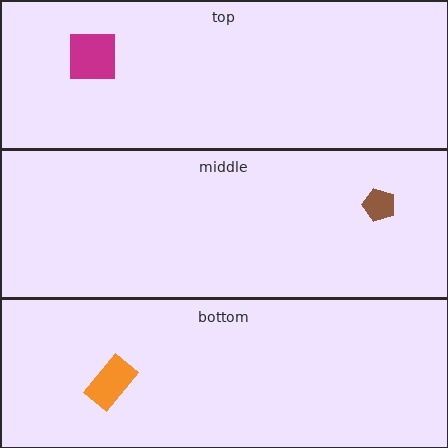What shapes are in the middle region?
The brown pentagon.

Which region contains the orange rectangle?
The bottom region.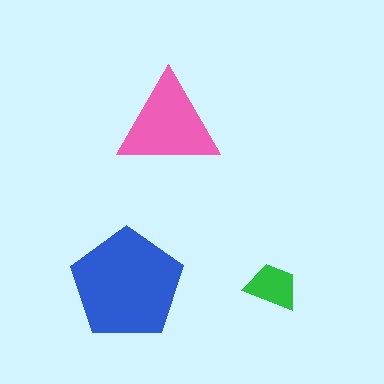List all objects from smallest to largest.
The green trapezoid, the pink triangle, the blue pentagon.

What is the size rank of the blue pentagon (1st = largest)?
1st.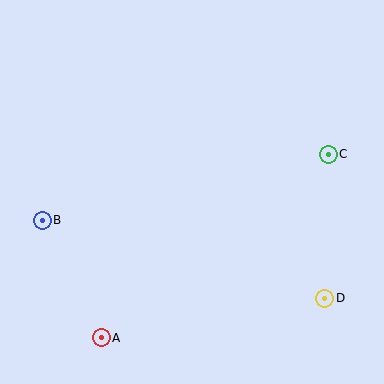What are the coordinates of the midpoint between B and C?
The midpoint between B and C is at (185, 187).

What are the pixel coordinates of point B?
Point B is at (42, 220).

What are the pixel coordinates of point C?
Point C is at (328, 154).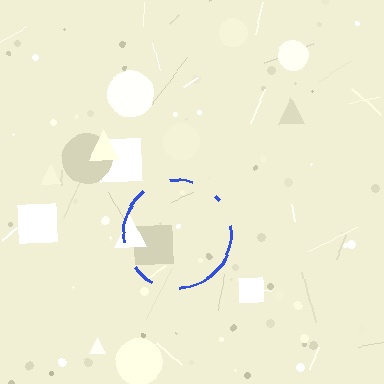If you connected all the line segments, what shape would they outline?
They would outline a circle.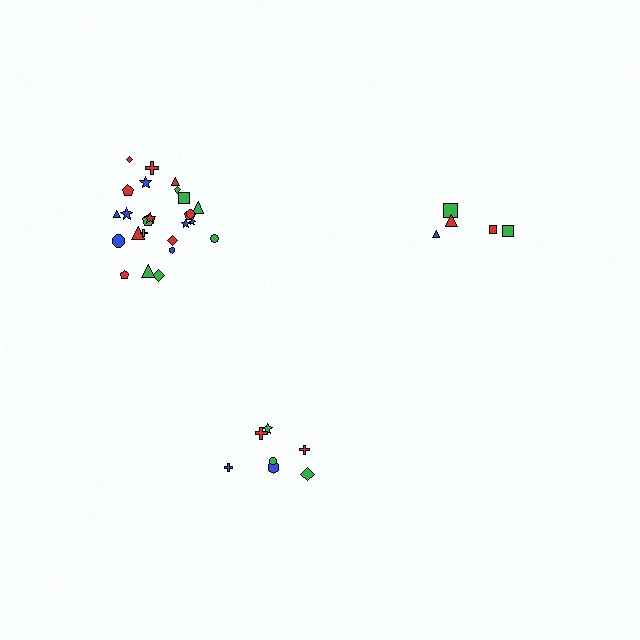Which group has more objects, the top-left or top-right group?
The top-left group.